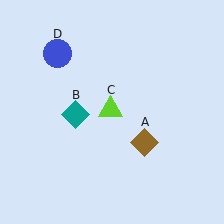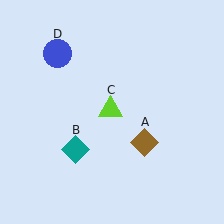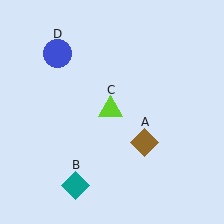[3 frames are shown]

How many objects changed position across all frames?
1 object changed position: teal diamond (object B).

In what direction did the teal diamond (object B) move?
The teal diamond (object B) moved down.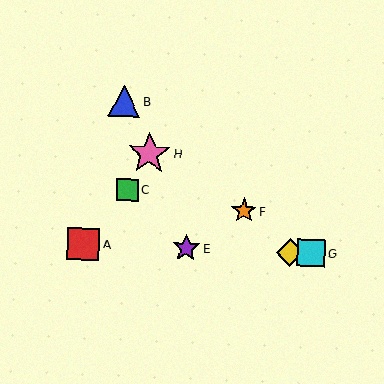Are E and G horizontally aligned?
Yes, both are at y≈248.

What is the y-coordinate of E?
Object E is at y≈248.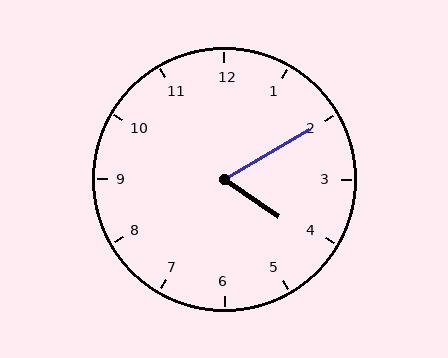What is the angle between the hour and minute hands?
Approximately 65 degrees.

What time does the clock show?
4:10.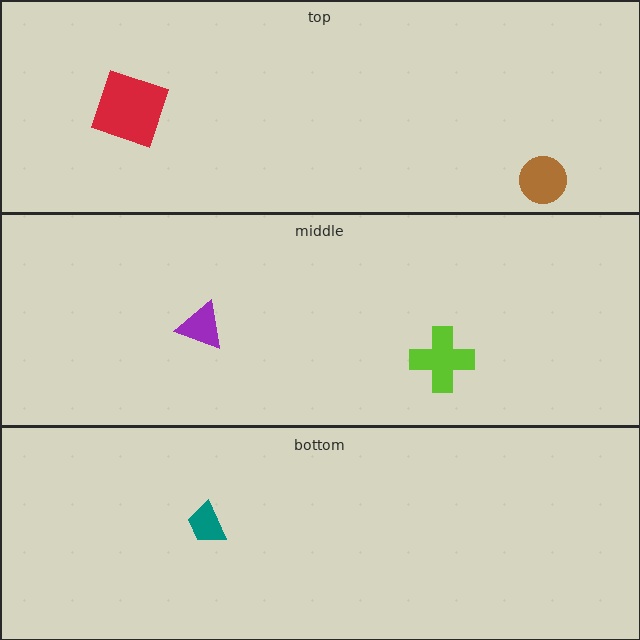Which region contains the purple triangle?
The middle region.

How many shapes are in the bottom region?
1.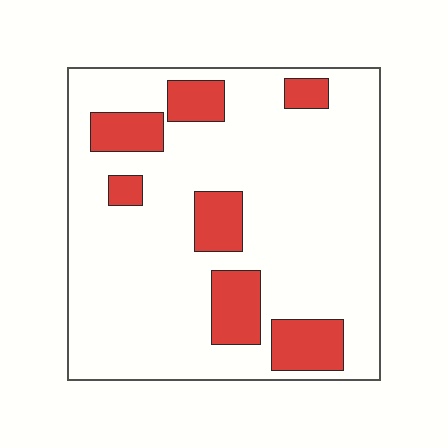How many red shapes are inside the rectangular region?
7.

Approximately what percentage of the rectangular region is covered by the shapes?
Approximately 20%.